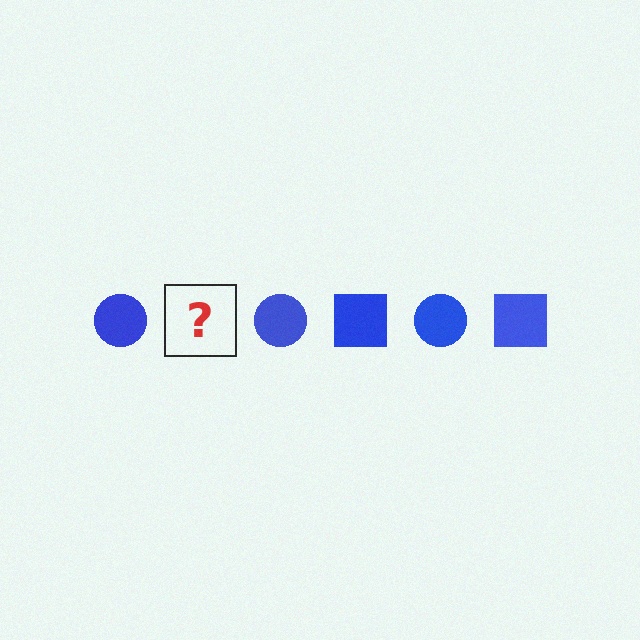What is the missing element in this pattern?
The missing element is a blue square.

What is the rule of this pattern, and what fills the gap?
The rule is that the pattern cycles through circle, square shapes in blue. The gap should be filled with a blue square.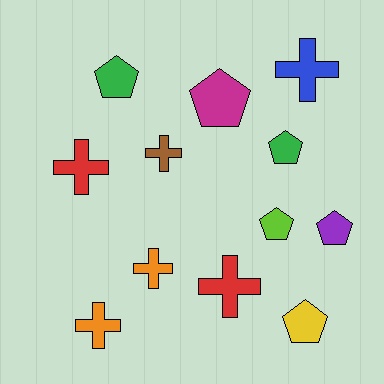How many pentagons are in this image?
There are 6 pentagons.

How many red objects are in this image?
There are 2 red objects.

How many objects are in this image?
There are 12 objects.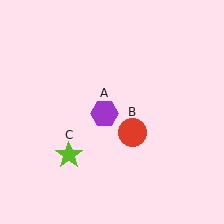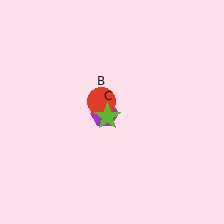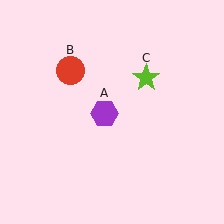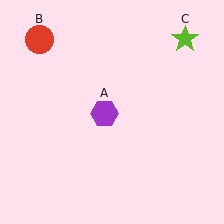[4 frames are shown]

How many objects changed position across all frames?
2 objects changed position: red circle (object B), lime star (object C).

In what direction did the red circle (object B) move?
The red circle (object B) moved up and to the left.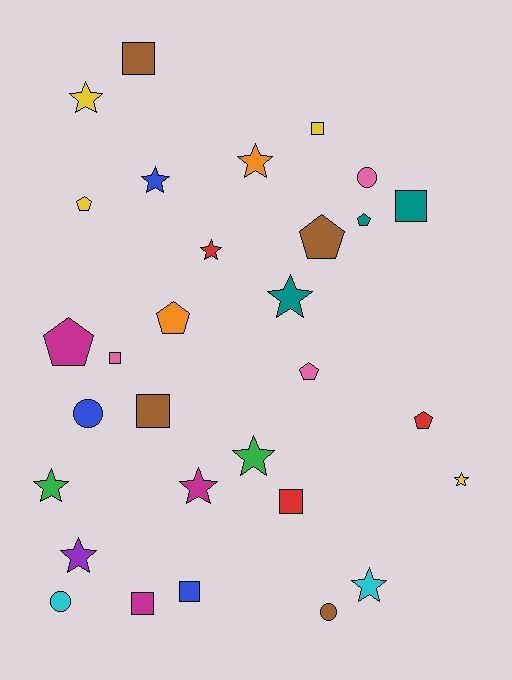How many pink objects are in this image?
There are 3 pink objects.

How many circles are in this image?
There are 4 circles.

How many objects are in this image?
There are 30 objects.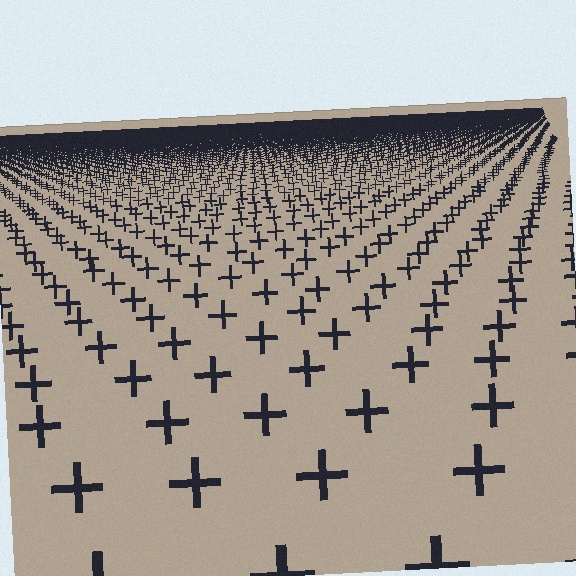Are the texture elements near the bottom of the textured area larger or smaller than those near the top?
Larger. Near the bottom, elements are closer to the viewer and appear at a bigger on-screen size.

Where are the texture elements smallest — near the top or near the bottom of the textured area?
Near the top.